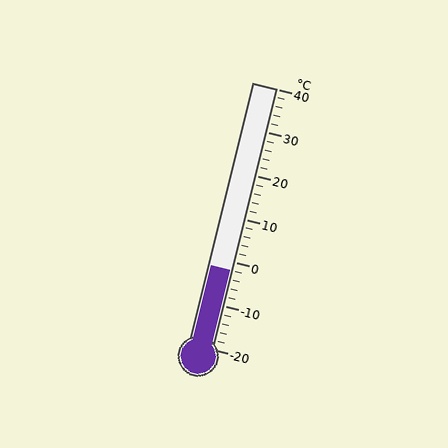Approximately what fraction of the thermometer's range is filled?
The thermometer is filled to approximately 30% of its range.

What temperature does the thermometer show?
The thermometer shows approximately -2°C.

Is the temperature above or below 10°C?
The temperature is below 10°C.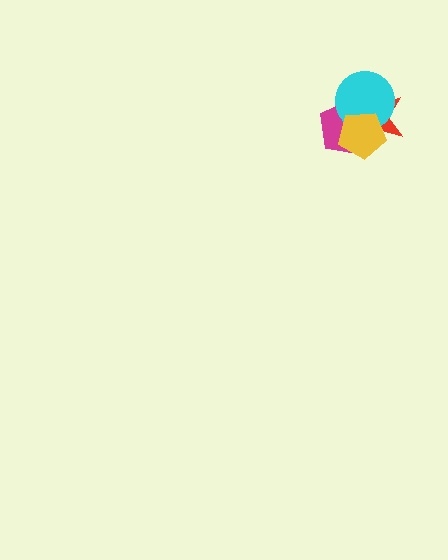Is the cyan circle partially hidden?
Yes, it is partially covered by another shape.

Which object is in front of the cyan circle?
The yellow pentagon is in front of the cyan circle.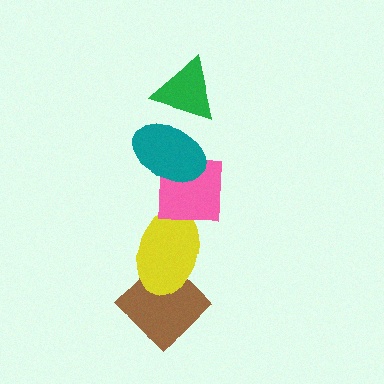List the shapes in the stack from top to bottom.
From top to bottom: the green triangle, the teal ellipse, the pink square, the yellow ellipse, the brown diamond.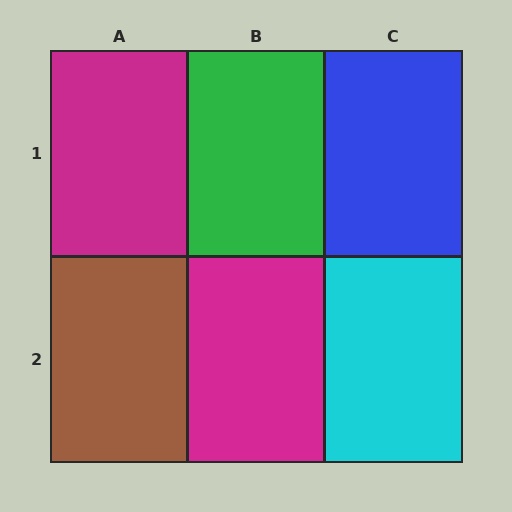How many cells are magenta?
2 cells are magenta.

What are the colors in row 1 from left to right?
Magenta, green, blue.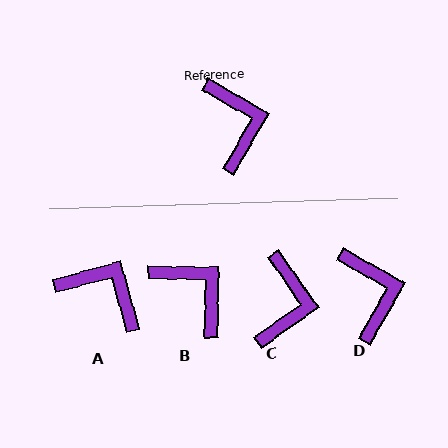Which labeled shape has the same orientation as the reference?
D.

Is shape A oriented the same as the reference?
No, it is off by about 45 degrees.